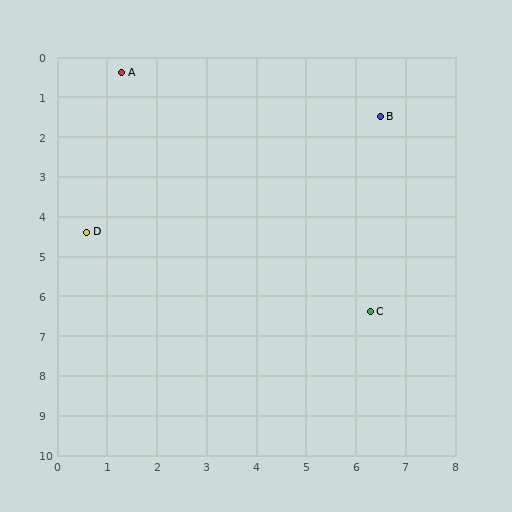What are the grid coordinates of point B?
Point B is at approximately (6.5, 1.5).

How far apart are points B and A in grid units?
Points B and A are about 5.3 grid units apart.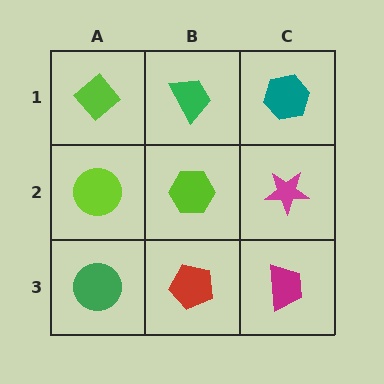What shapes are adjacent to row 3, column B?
A lime hexagon (row 2, column B), a green circle (row 3, column A), a magenta trapezoid (row 3, column C).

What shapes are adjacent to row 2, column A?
A lime diamond (row 1, column A), a green circle (row 3, column A), a lime hexagon (row 2, column B).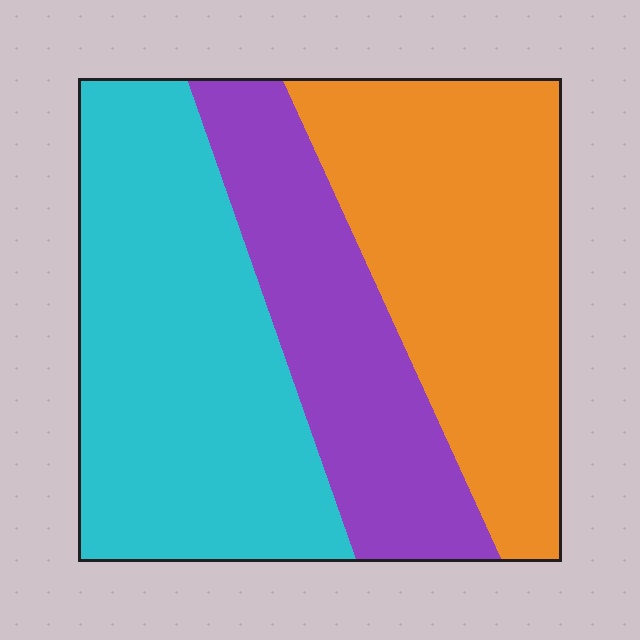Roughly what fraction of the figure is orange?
Orange covers 35% of the figure.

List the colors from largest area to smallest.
From largest to smallest: cyan, orange, purple.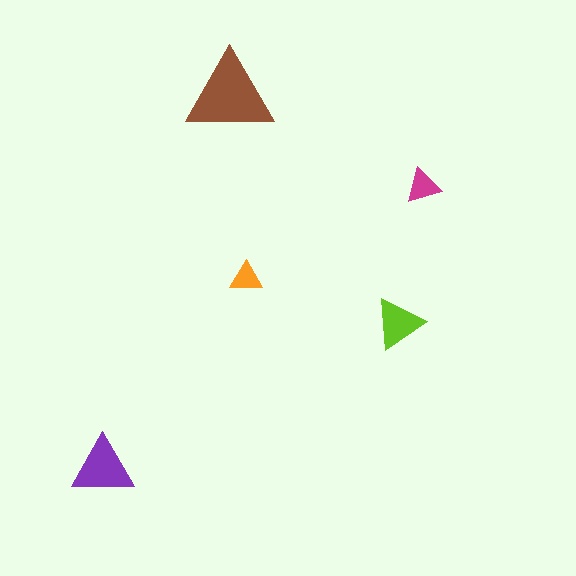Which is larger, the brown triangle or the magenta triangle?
The brown one.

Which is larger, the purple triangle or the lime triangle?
The purple one.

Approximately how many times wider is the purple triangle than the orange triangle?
About 2 times wider.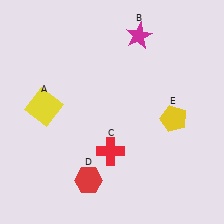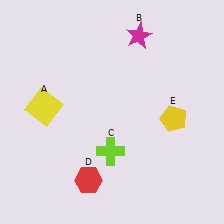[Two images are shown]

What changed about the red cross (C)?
In Image 1, C is red. In Image 2, it changed to lime.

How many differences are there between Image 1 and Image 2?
There is 1 difference between the two images.